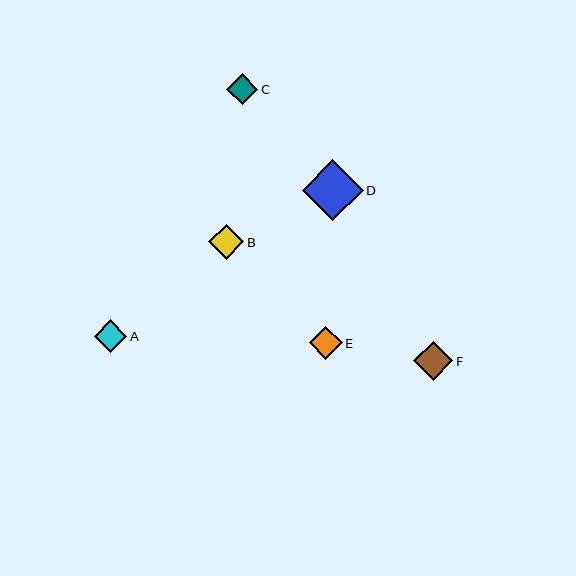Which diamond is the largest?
Diamond D is the largest with a size of approximately 61 pixels.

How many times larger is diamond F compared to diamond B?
Diamond F is approximately 1.1 times the size of diamond B.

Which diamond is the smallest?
Diamond C is the smallest with a size of approximately 31 pixels.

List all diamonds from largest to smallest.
From largest to smallest: D, F, B, E, A, C.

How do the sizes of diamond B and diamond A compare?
Diamond B and diamond A are approximately the same size.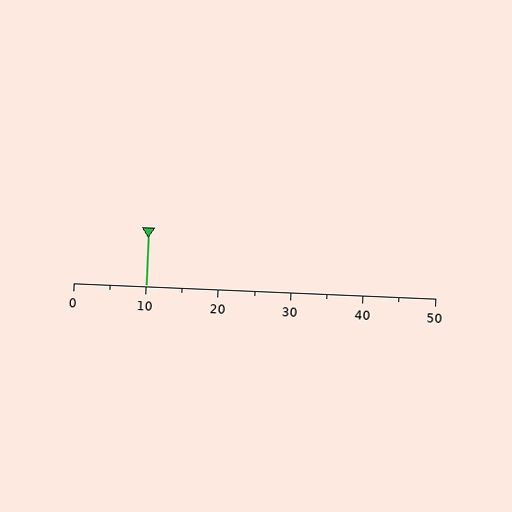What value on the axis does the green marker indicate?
The marker indicates approximately 10.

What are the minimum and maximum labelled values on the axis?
The axis runs from 0 to 50.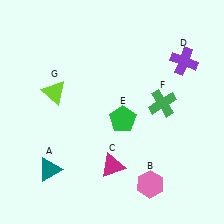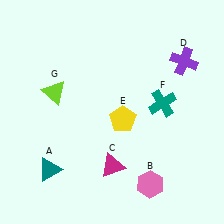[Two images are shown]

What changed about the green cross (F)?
In Image 1, F is green. In Image 2, it changed to teal.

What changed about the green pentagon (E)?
In Image 1, E is green. In Image 2, it changed to yellow.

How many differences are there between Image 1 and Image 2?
There are 2 differences between the two images.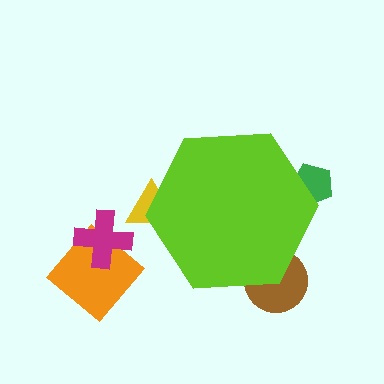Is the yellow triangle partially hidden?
Yes, the yellow triangle is partially hidden behind the lime hexagon.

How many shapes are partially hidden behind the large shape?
3 shapes are partially hidden.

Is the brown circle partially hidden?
Yes, the brown circle is partially hidden behind the lime hexagon.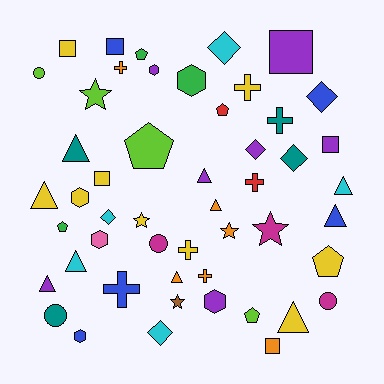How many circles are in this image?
There are 4 circles.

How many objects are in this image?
There are 50 objects.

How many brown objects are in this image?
There is 1 brown object.